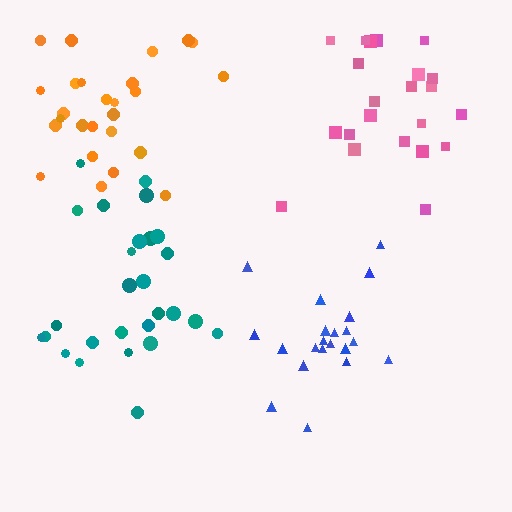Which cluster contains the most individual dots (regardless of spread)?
Teal (27).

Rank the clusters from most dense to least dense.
blue, orange, teal, pink.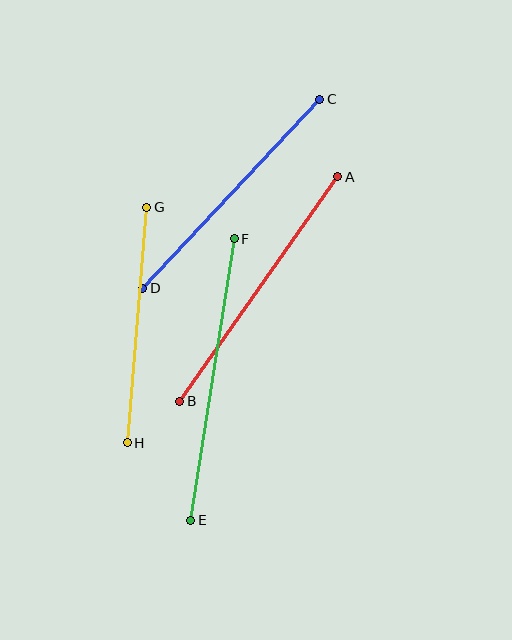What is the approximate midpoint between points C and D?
The midpoint is at approximately (231, 194) pixels.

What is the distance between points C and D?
The distance is approximately 259 pixels.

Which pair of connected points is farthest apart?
Points E and F are farthest apart.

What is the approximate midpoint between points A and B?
The midpoint is at approximately (259, 289) pixels.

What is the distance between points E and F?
The distance is approximately 285 pixels.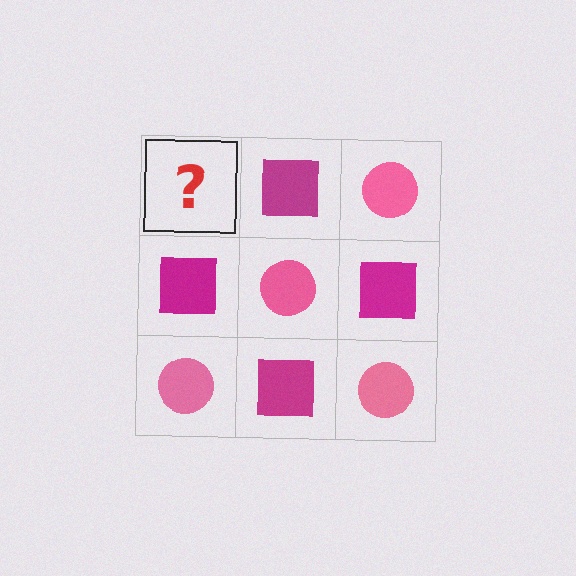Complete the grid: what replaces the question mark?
The question mark should be replaced with a pink circle.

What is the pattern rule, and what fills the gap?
The rule is that it alternates pink circle and magenta square in a checkerboard pattern. The gap should be filled with a pink circle.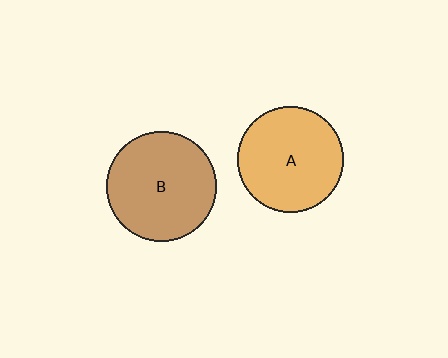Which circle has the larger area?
Circle B (brown).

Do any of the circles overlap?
No, none of the circles overlap.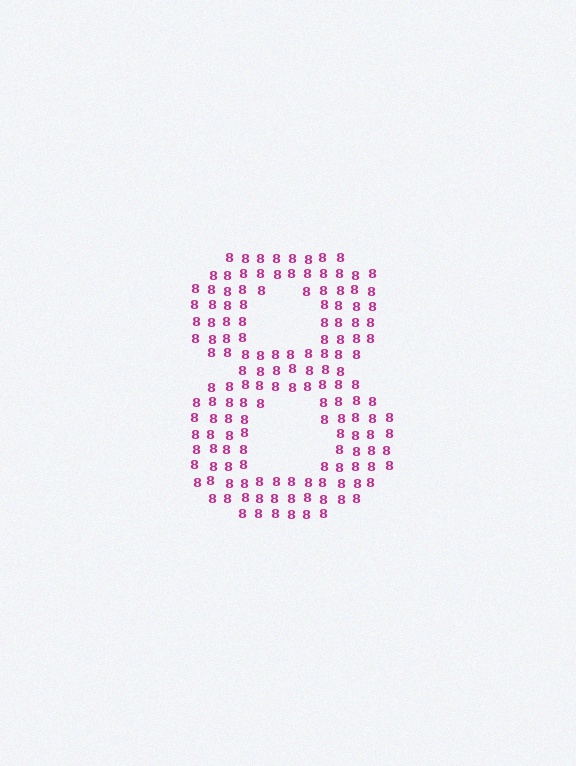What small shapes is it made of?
It is made of small digit 8's.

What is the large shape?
The large shape is the digit 8.